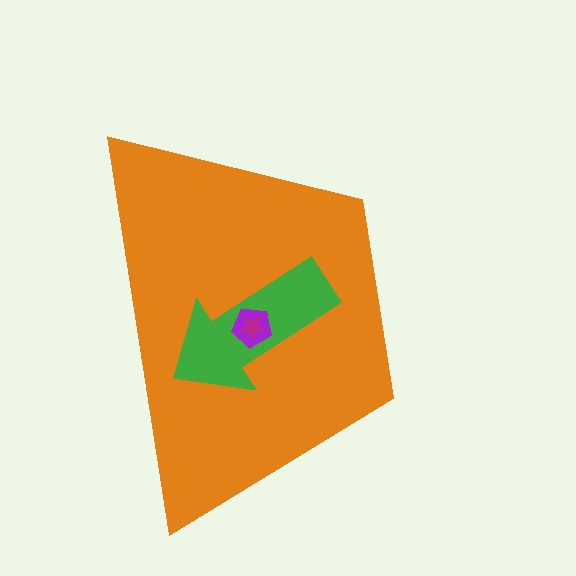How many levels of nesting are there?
4.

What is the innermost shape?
The magenta star.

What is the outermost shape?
The orange trapezoid.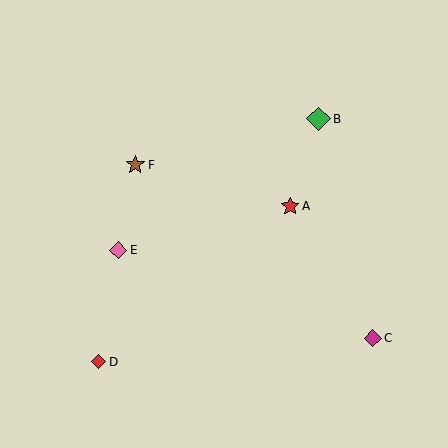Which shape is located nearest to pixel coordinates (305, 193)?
The red star (labeled A) at (290, 206) is nearest to that location.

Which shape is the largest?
The green diamond (labeled B) is the largest.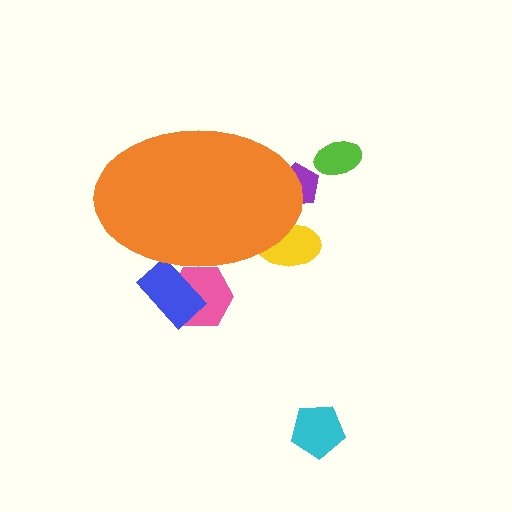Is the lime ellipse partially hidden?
No, the lime ellipse is fully visible.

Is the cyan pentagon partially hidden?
No, the cyan pentagon is fully visible.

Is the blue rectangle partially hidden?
Yes, the blue rectangle is partially hidden behind the orange ellipse.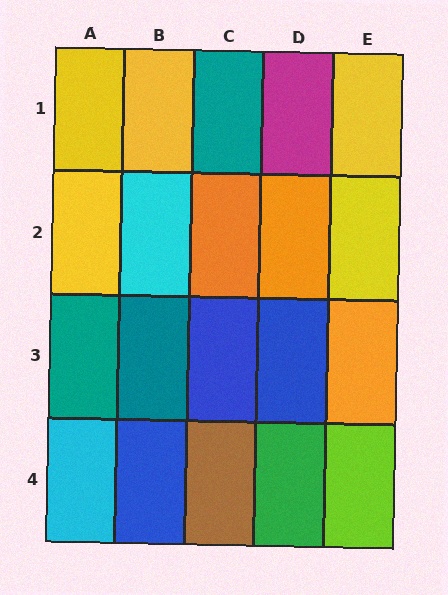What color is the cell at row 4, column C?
Brown.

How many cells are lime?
1 cell is lime.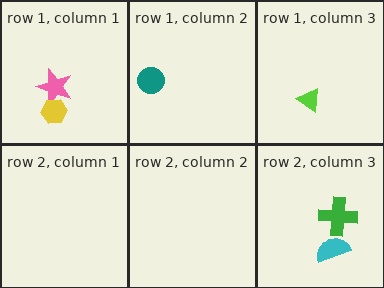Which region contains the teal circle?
The row 1, column 2 region.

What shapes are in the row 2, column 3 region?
The green cross, the cyan semicircle.